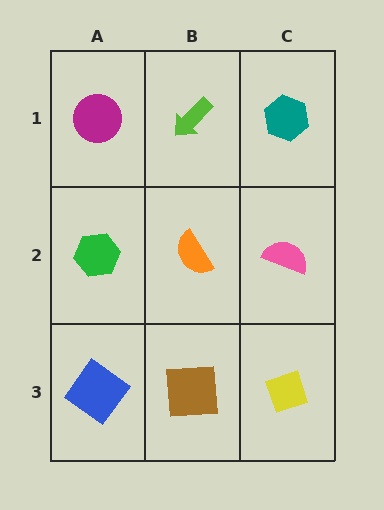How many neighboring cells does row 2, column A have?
3.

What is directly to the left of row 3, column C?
A brown square.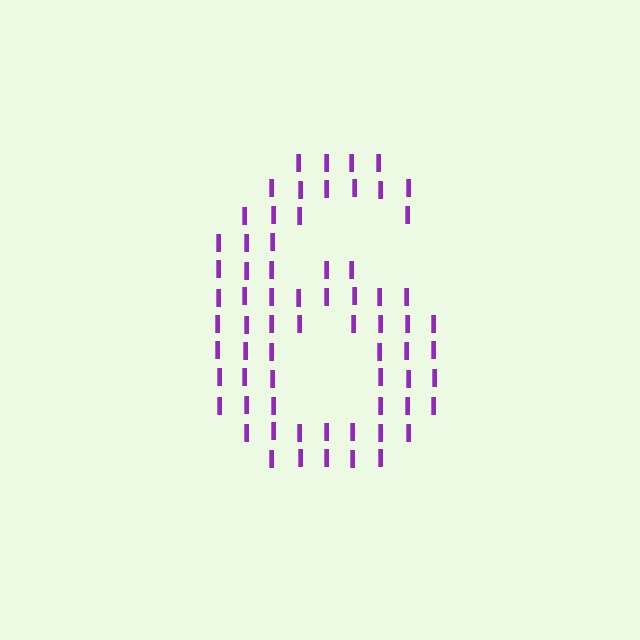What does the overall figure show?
The overall figure shows the digit 6.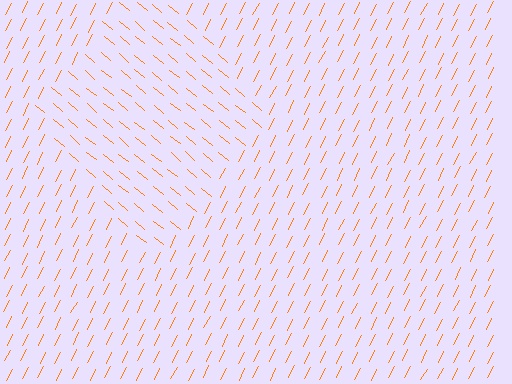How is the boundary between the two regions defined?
The boundary is defined purely by a change in line orientation (approximately 77 degrees difference). All lines are the same color and thickness.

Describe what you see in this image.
The image is filled with small orange line segments. A diamond region in the image has lines oriented differently from the surrounding lines, creating a visible texture boundary.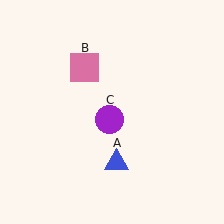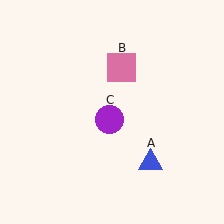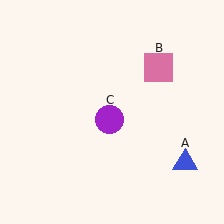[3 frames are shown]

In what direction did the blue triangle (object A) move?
The blue triangle (object A) moved right.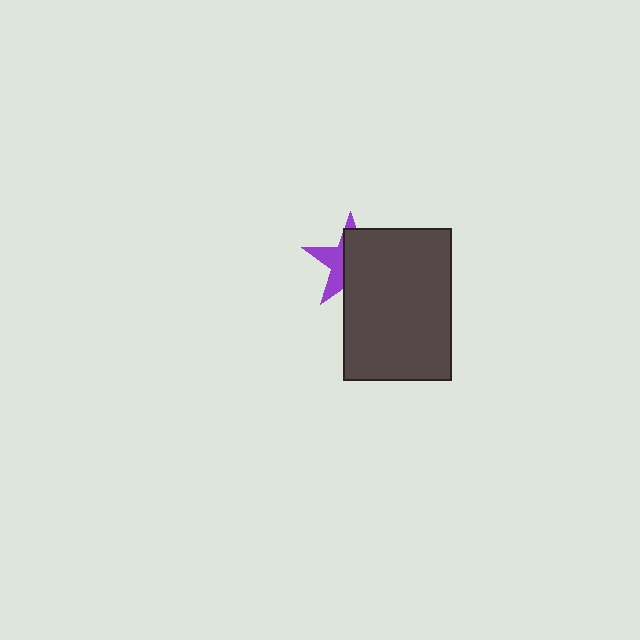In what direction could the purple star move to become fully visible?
The purple star could move left. That would shift it out from behind the dark gray rectangle entirely.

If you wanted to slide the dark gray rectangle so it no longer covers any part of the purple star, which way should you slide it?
Slide it right — that is the most direct way to separate the two shapes.